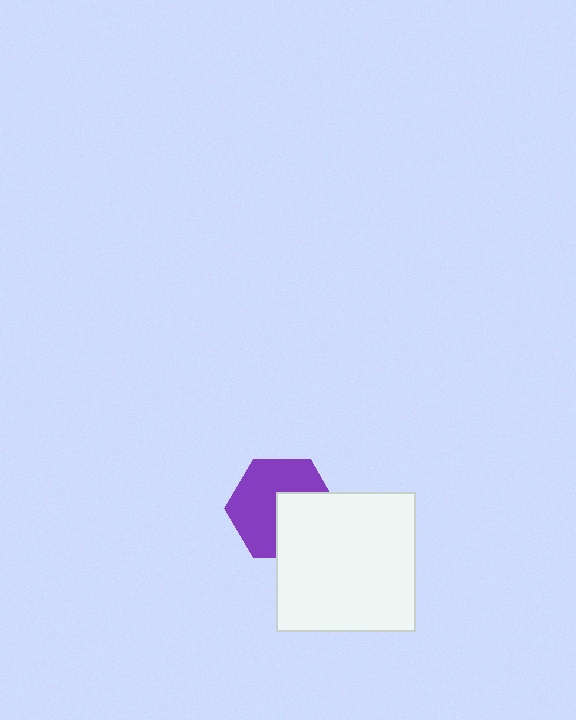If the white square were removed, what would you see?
You would see the complete purple hexagon.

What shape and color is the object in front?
The object in front is a white square.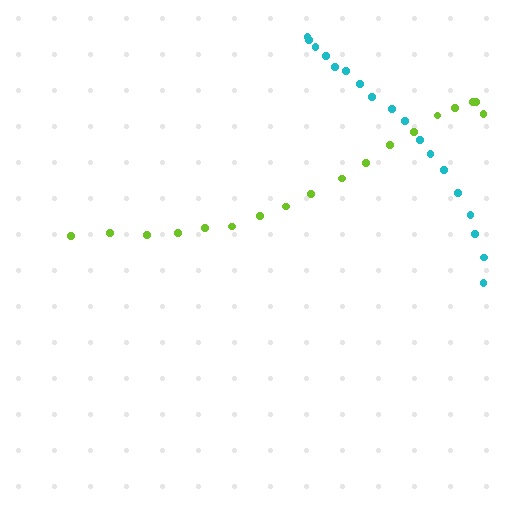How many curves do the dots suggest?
There are 2 distinct paths.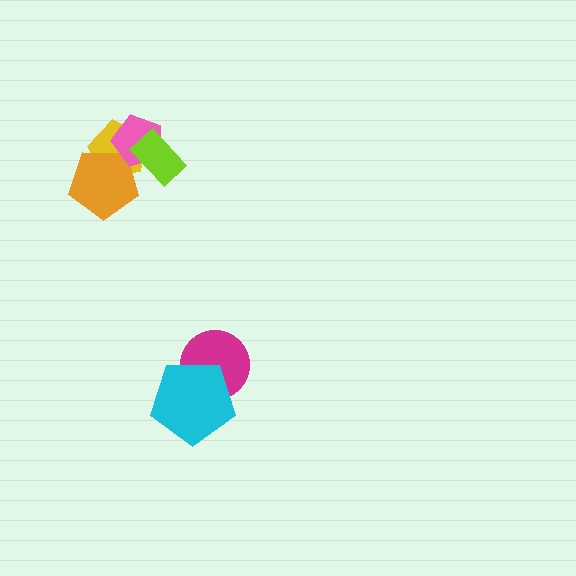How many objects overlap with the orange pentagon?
2 objects overlap with the orange pentagon.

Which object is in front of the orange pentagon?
The pink pentagon is in front of the orange pentagon.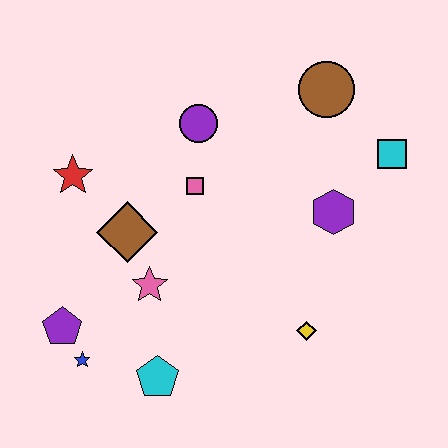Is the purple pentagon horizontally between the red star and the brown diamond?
No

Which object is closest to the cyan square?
The purple hexagon is closest to the cyan square.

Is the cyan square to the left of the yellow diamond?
No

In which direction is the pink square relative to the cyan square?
The pink square is to the left of the cyan square.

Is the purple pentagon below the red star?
Yes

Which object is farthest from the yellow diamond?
The red star is farthest from the yellow diamond.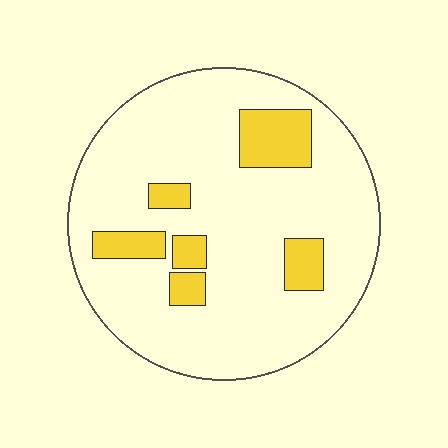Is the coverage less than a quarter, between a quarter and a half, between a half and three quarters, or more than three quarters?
Less than a quarter.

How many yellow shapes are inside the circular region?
6.